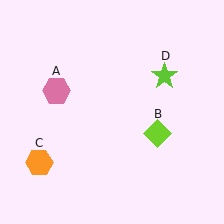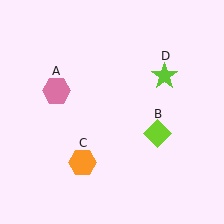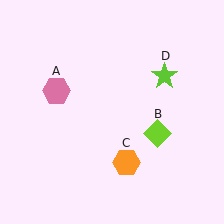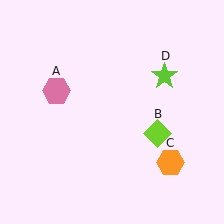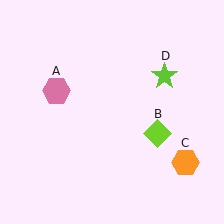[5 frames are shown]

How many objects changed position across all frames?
1 object changed position: orange hexagon (object C).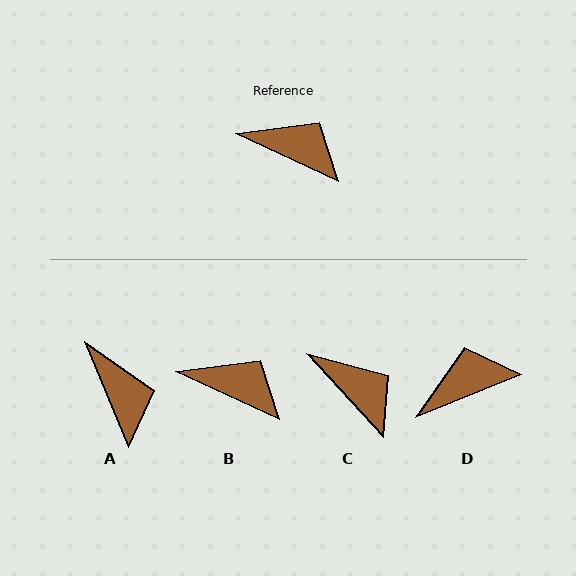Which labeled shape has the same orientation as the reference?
B.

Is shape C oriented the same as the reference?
No, it is off by about 23 degrees.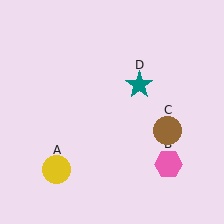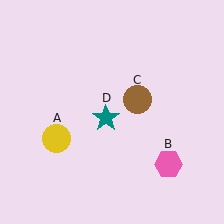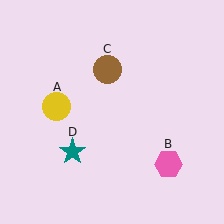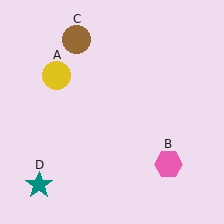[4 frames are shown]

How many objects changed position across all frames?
3 objects changed position: yellow circle (object A), brown circle (object C), teal star (object D).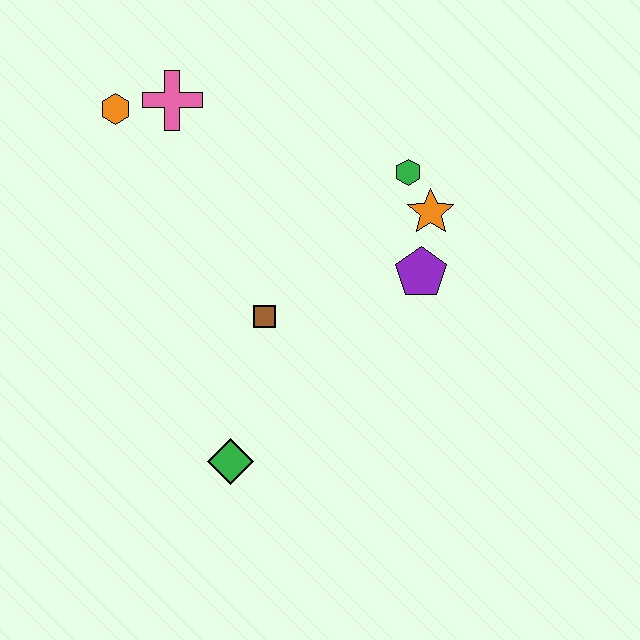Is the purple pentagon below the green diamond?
No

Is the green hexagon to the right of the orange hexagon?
Yes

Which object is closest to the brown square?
The green diamond is closest to the brown square.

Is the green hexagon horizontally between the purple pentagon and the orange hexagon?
Yes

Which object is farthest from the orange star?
The orange hexagon is farthest from the orange star.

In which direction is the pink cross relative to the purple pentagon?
The pink cross is to the left of the purple pentagon.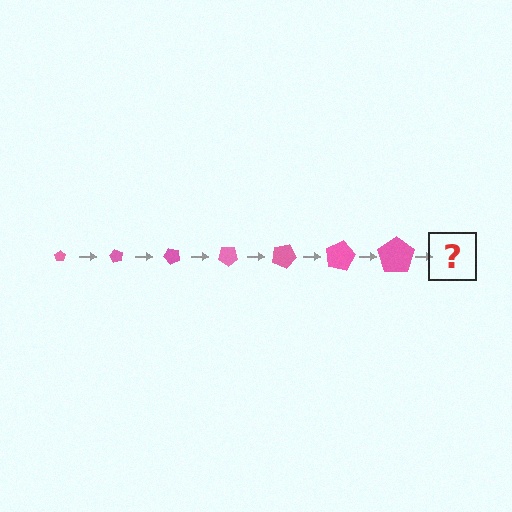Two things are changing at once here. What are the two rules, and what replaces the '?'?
The two rules are that the pentagon grows larger each step and it rotates 60 degrees each step. The '?' should be a pentagon, larger than the previous one and rotated 420 degrees from the start.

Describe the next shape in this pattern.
It should be a pentagon, larger than the previous one and rotated 420 degrees from the start.